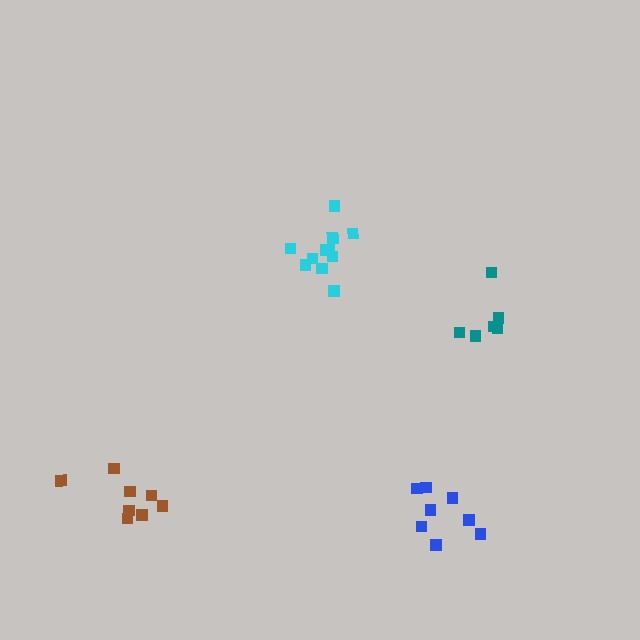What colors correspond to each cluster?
The clusters are colored: teal, brown, blue, cyan.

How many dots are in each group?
Group 1: 6 dots, Group 2: 8 dots, Group 3: 8 dots, Group 4: 11 dots (33 total).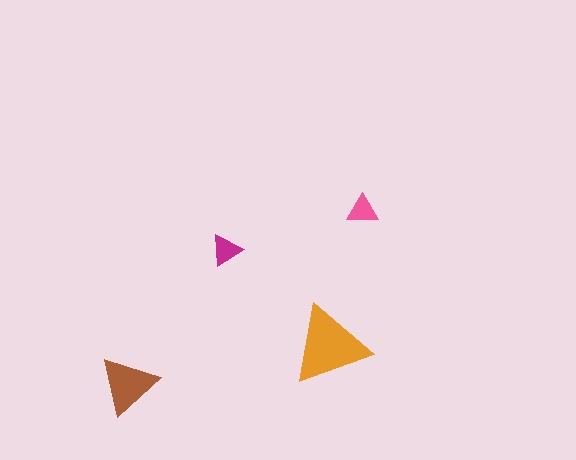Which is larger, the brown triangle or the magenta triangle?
The brown one.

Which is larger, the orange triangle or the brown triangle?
The orange one.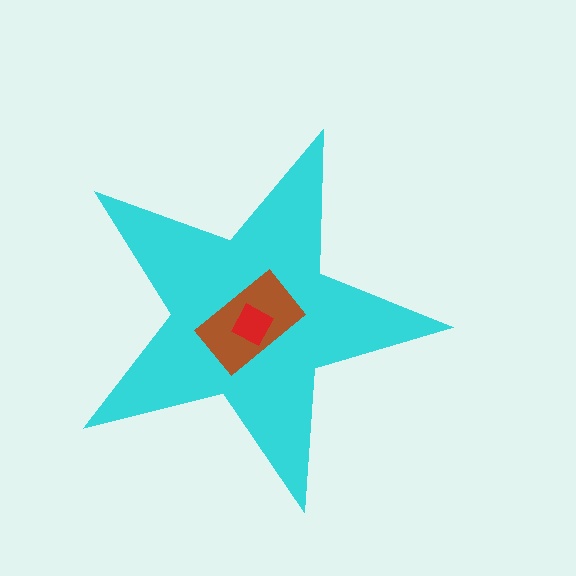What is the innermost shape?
The red square.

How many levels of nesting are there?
3.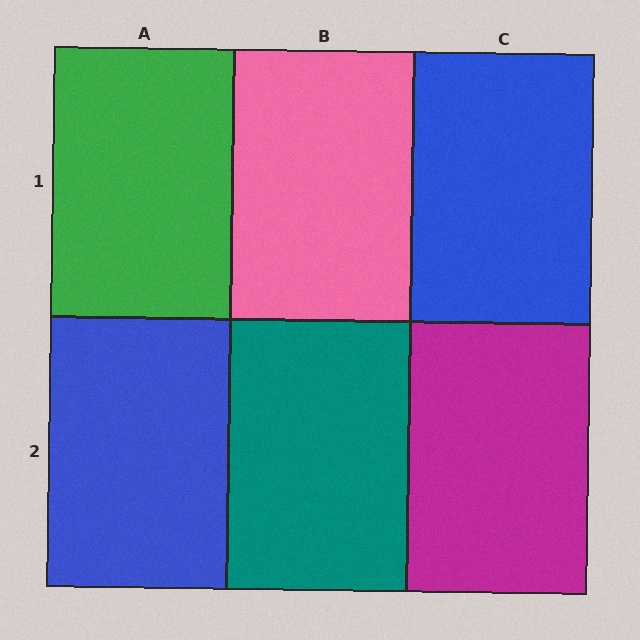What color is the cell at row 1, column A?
Green.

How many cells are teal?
1 cell is teal.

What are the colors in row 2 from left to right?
Blue, teal, magenta.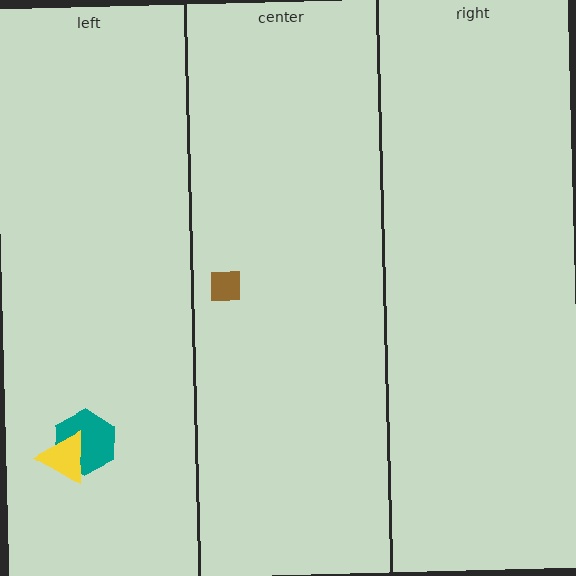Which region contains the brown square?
The center region.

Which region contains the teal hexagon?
The left region.